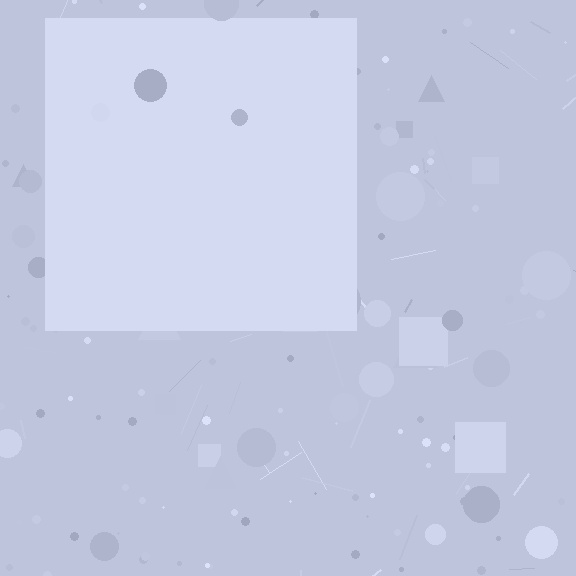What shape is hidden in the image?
A square is hidden in the image.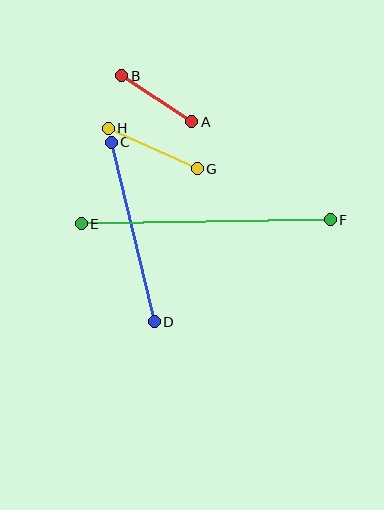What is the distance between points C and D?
The distance is approximately 184 pixels.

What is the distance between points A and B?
The distance is approximately 84 pixels.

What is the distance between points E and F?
The distance is approximately 249 pixels.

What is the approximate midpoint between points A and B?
The midpoint is at approximately (157, 99) pixels.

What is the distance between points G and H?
The distance is approximately 98 pixels.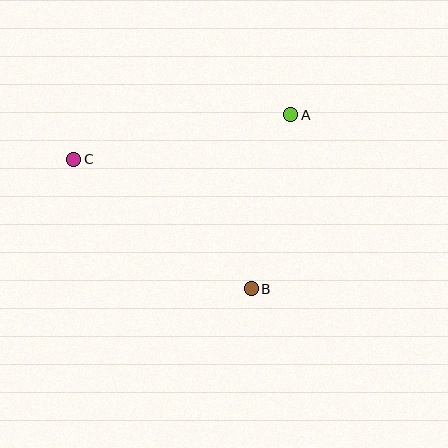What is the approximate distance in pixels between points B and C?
The distance between B and C is approximately 220 pixels.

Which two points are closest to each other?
Points A and B are closest to each other.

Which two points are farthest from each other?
Points A and C are farthest from each other.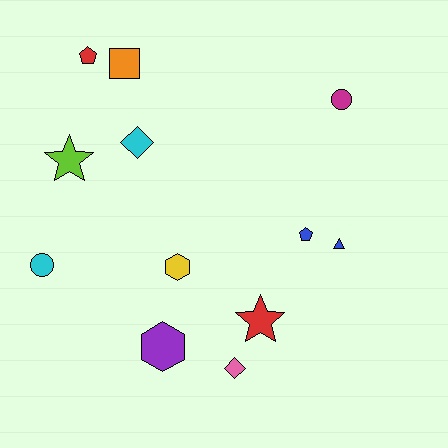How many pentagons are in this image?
There are 2 pentagons.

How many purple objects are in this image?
There is 1 purple object.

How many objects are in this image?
There are 12 objects.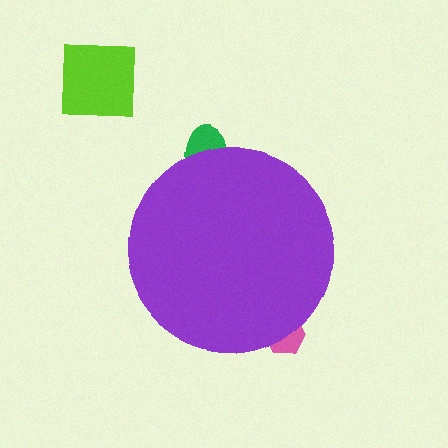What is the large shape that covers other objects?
A purple circle.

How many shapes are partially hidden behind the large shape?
2 shapes are partially hidden.